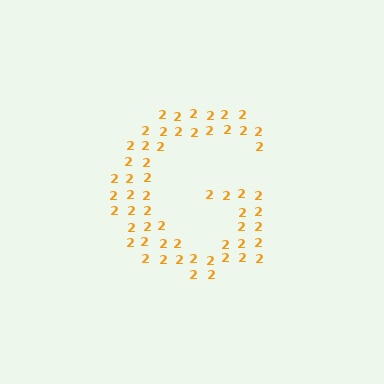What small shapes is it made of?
It is made of small digit 2's.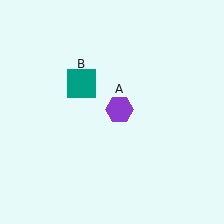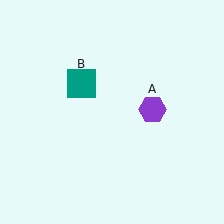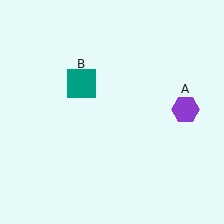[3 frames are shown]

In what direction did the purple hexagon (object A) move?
The purple hexagon (object A) moved right.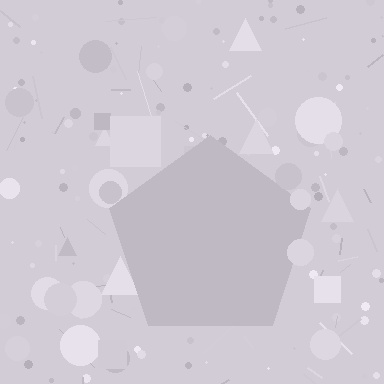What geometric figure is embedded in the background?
A pentagon is embedded in the background.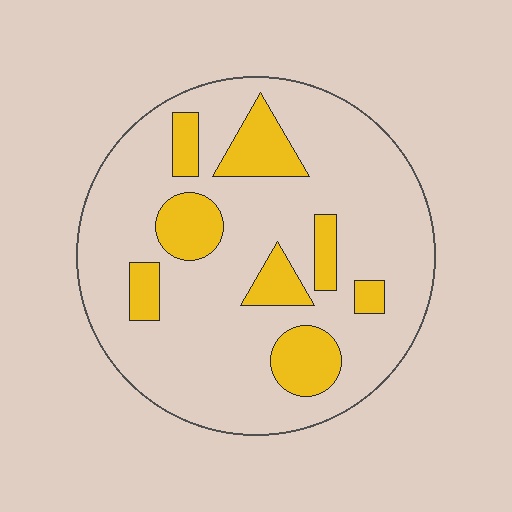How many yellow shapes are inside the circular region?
8.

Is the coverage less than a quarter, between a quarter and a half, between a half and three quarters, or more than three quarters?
Less than a quarter.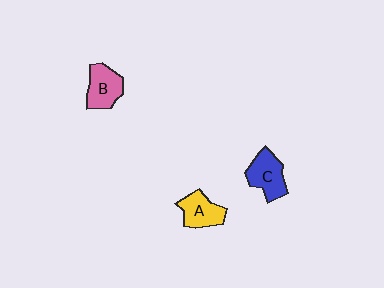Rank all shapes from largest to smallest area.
From largest to smallest: C (blue), B (pink), A (yellow).